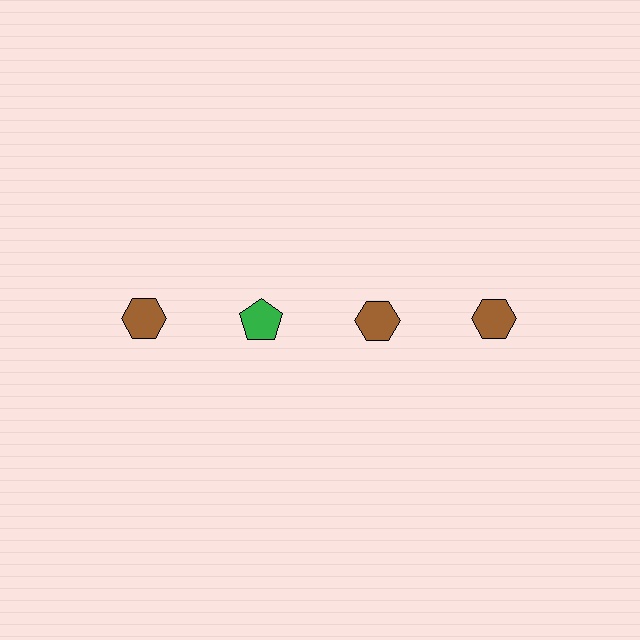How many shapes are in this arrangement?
There are 4 shapes arranged in a grid pattern.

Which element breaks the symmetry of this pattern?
The green pentagon in the top row, second from left column breaks the symmetry. All other shapes are brown hexagons.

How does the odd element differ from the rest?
It differs in both color (green instead of brown) and shape (pentagon instead of hexagon).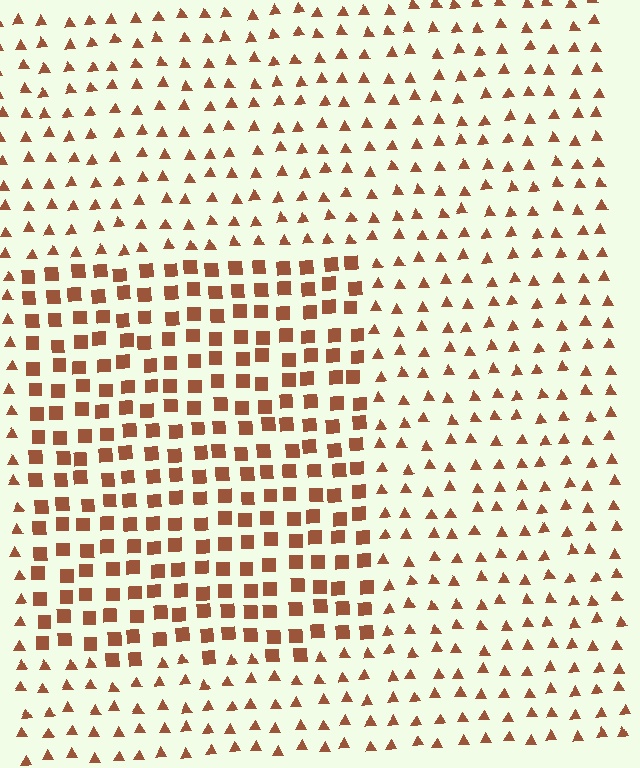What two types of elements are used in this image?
The image uses squares inside the rectangle region and triangles outside it.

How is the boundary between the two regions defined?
The boundary is defined by a change in element shape: squares inside vs. triangles outside. All elements share the same color and spacing.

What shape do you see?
I see a rectangle.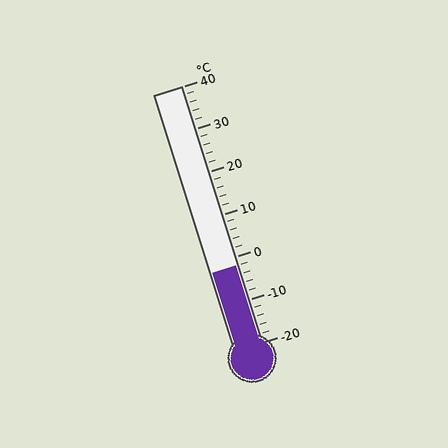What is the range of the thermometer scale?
The thermometer scale ranges from -20°C to 40°C.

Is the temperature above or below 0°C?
The temperature is below 0°C.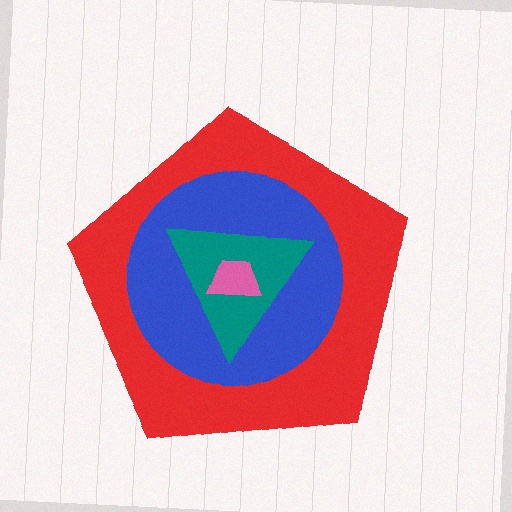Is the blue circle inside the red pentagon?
Yes.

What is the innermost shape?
The pink trapezoid.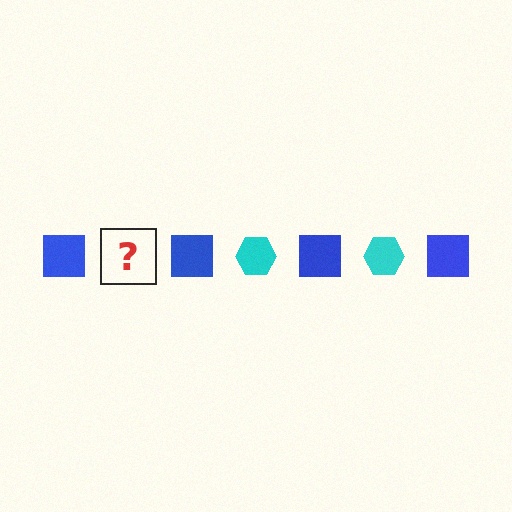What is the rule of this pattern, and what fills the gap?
The rule is that the pattern alternates between blue square and cyan hexagon. The gap should be filled with a cyan hexagon.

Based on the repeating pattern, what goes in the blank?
The blank should be a cyan hexagon.